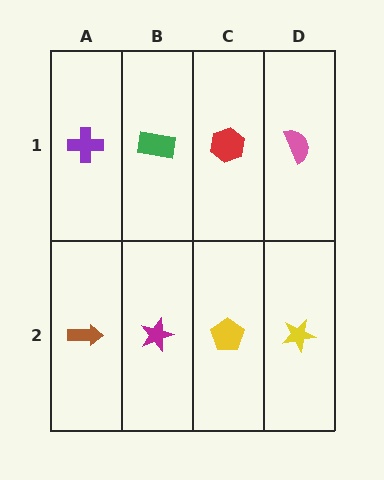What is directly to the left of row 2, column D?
A yellow pentagon.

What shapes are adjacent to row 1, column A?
A brown arrow (row 2, column A), a green rectangle (row 1, column B).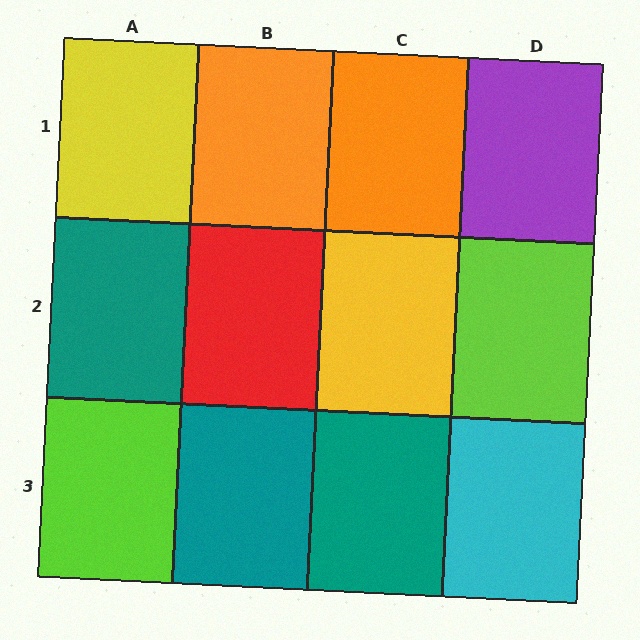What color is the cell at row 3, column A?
Lime.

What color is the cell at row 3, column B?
Teal.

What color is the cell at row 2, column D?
Lime.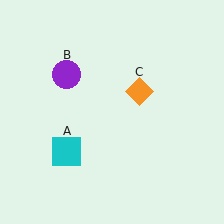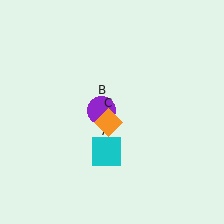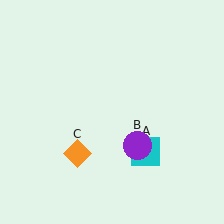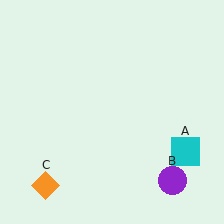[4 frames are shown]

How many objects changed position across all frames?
3 objects changed position: cyan square (object A), purple circle (object B), orange diamond (object C).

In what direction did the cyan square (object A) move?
The cyan square (object A) moved right.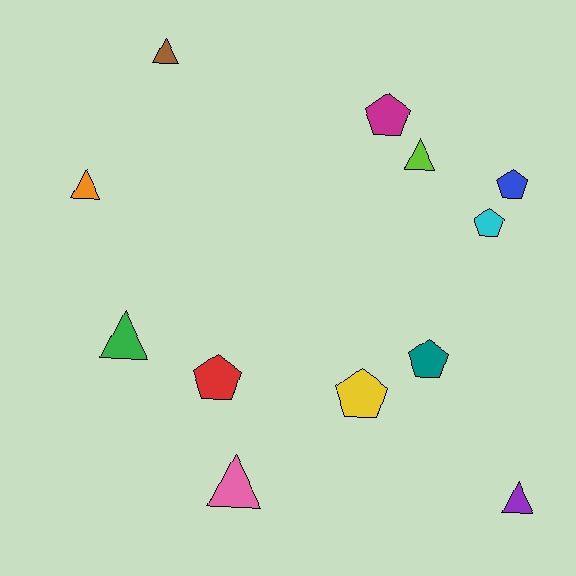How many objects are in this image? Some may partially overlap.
There are 12 objects.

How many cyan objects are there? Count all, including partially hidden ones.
There is 1 cyan object.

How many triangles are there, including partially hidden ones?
There are 6 triangles.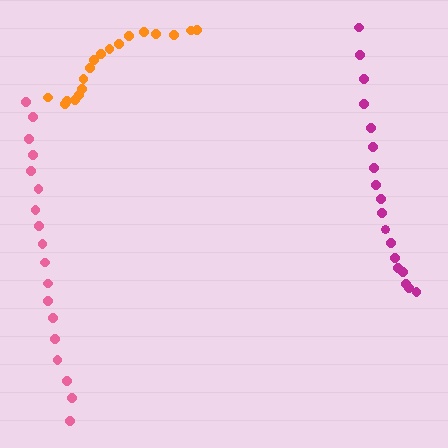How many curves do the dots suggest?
There are 3 distinct paths.